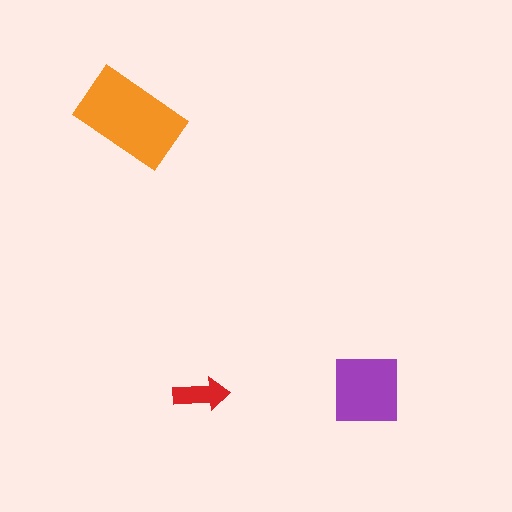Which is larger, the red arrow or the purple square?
The purple square.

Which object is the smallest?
The red arrow.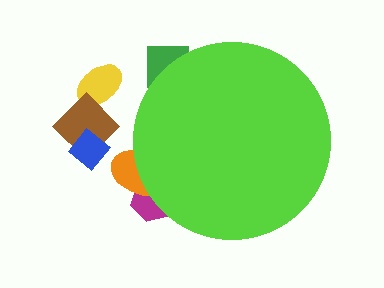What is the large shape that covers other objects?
A lime circle.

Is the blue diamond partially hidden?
No, the blue diamond is fully visible.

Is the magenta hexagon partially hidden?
Yes, the magenta hexagon is partially hidden behind the lime circle.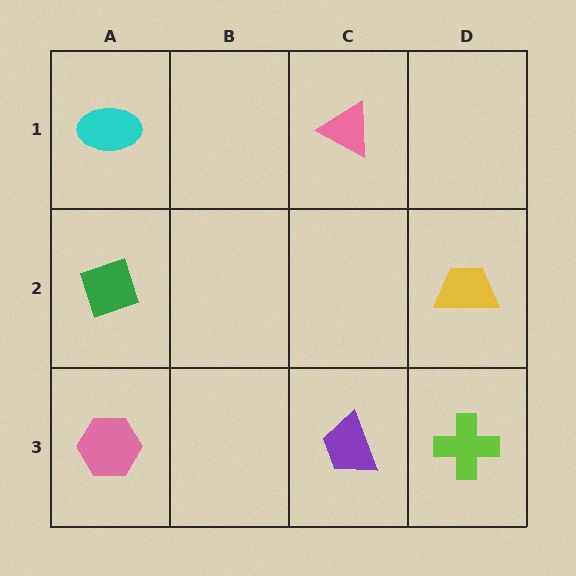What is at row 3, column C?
A purple trapezoid.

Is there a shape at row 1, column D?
No, that cell is empty.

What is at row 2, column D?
A yellow trapezoid.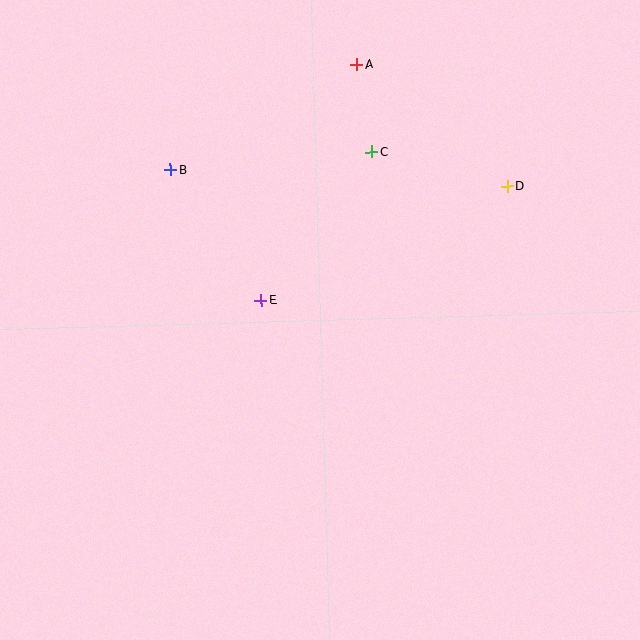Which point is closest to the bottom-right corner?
Point D is closest to the bottom-right corner.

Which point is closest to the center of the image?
Point E at (261, 300) is closest to the center.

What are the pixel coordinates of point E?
Point E is at (261, 300).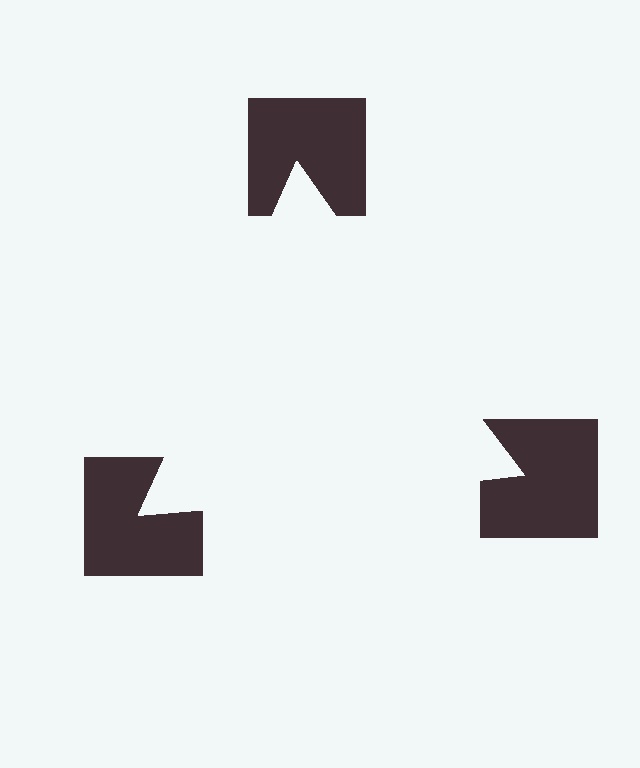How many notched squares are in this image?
There are 3 — one at each vertex of the illusory triangle.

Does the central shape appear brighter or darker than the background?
It typically appears slightly brighter than the background, even though no actual brightness change is drawn.